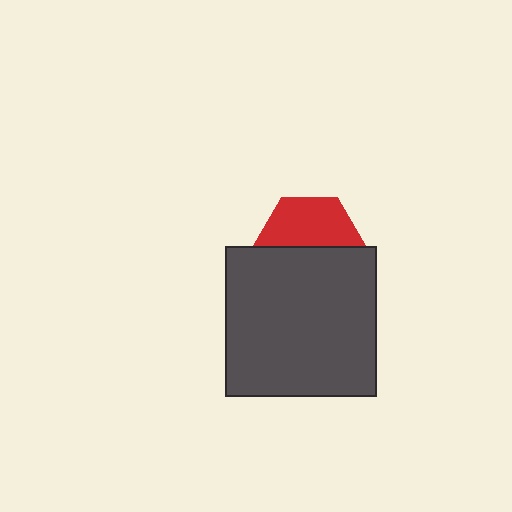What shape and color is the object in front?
The object in front is a dark gray square.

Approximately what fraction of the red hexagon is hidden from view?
Roughly 50% of the red hexagon is hidden behind the dark gray square.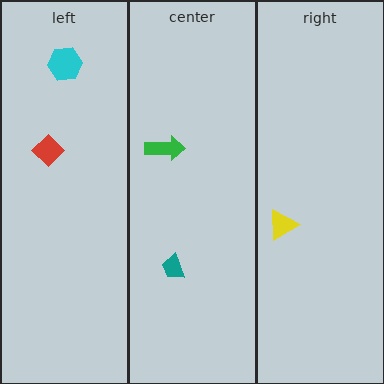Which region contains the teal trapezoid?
The center region.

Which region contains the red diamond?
The left region.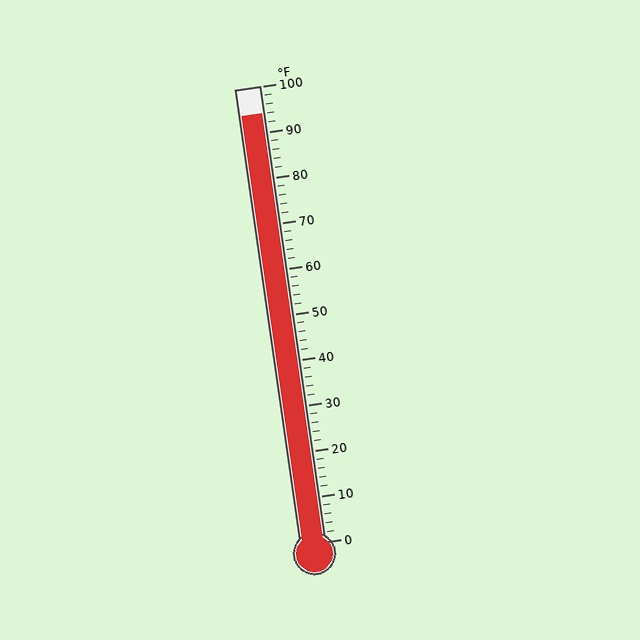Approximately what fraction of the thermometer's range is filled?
The thermometer is filled to approximately 95% of its range.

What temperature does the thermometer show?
The thermometer shows approximately 94°F.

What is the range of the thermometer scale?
The thermometer scale ranges from 0°F to 100°F.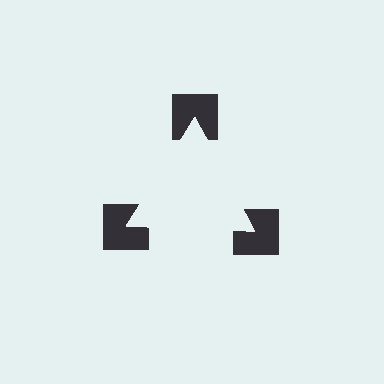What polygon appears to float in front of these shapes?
An illusory triangle — its edges are inferred from the aligned wedge cuts in the notched squares, not physically drawn.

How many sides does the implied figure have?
3 sides.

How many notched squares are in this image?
There are 3 — one at each vertex of the illusory triangle.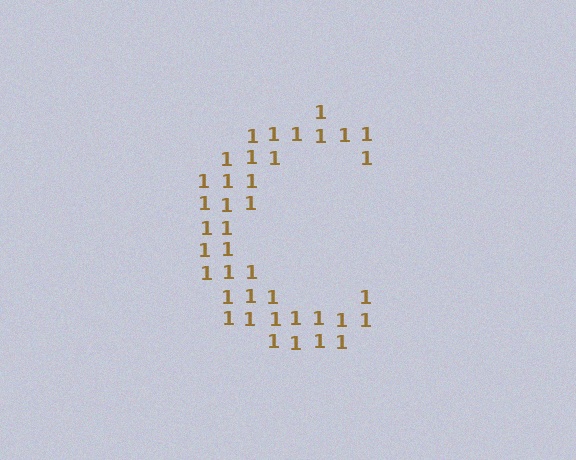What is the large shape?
The large shape is the letter C.